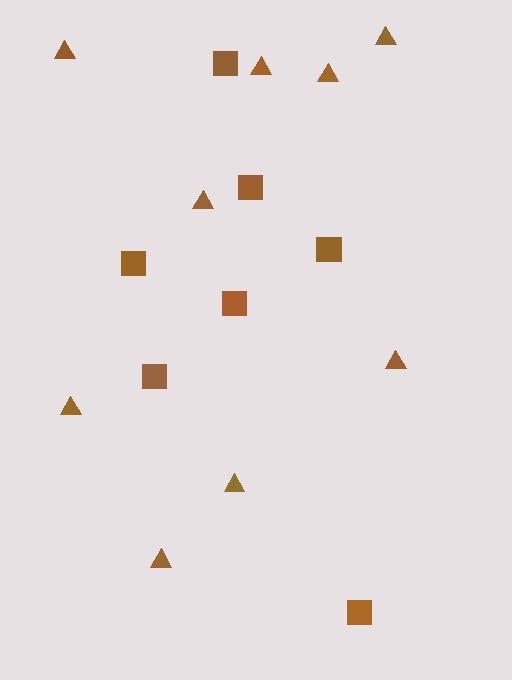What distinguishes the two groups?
There are 2 groups: one group of squares (7) and one group of triangles (9).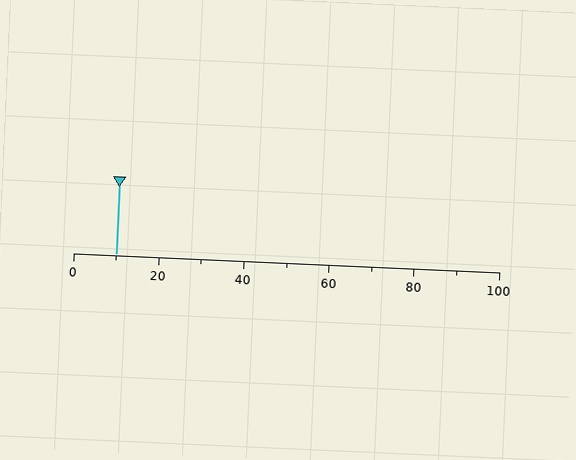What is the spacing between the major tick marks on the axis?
The major ticks are spaced 20 apart.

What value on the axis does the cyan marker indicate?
The marker indicates approximately 10.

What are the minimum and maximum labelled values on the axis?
The axis runs from 0 to 100.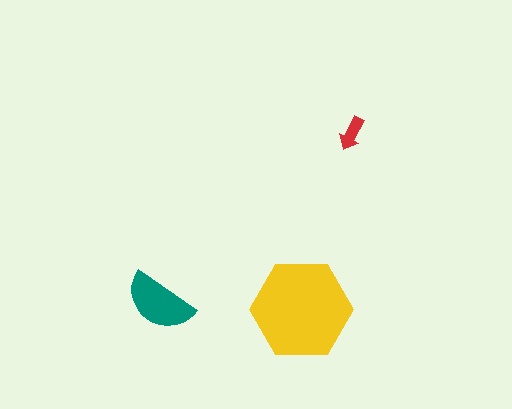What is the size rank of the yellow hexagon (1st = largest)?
1st.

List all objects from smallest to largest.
The red arrow, the teal semicircle, the yellow hexagon.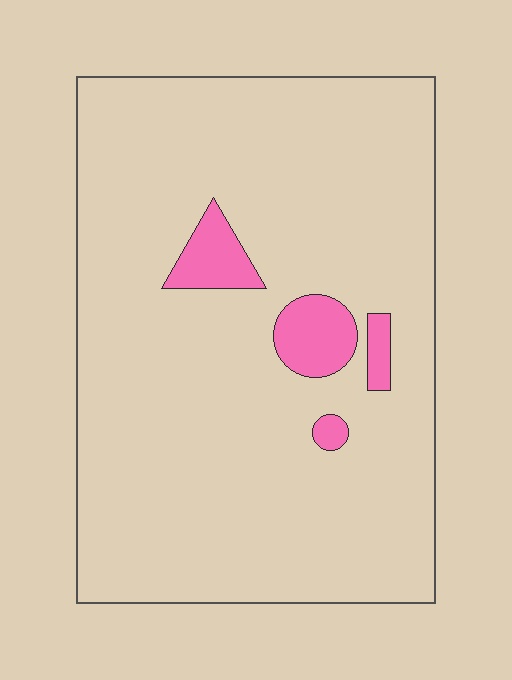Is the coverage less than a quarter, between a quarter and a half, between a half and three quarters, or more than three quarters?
Less than a quarter.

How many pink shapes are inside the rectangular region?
4.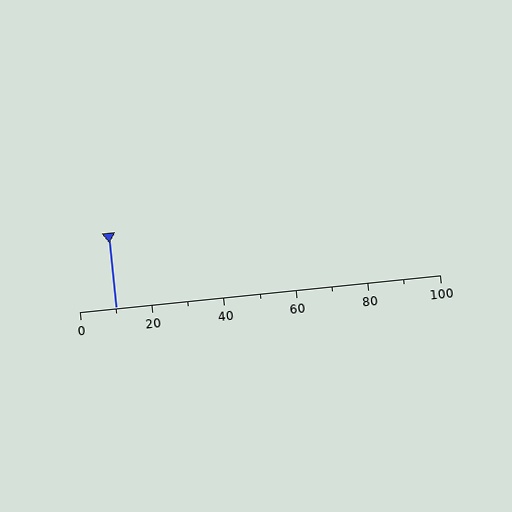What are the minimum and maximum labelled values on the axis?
The axis runs from 0 to 100.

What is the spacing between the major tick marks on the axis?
The major ticks are spaced 20 apart.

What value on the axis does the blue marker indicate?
The marker indicates approximately 10.